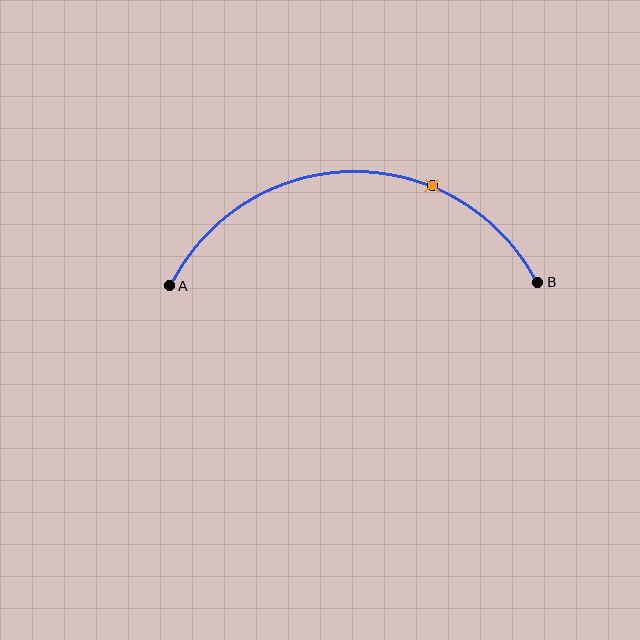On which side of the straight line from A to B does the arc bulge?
The arc bulges above the straight line connecting A and B.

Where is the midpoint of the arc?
The arc midpoint is the point on the curve farthest from the straight line joining A and B. It sits above that line.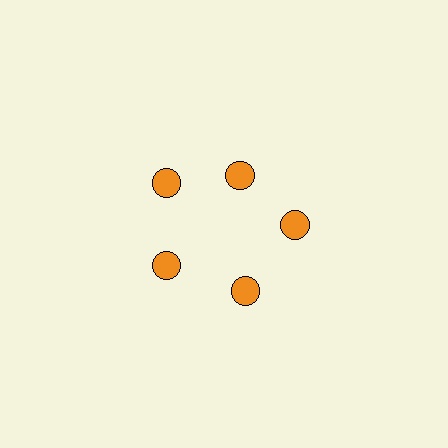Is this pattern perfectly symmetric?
No. The 5 orange circles are arranged in a ring, but one element near the 1 o'clock position is pulled inward toward the center, breaking the 5-fold rotational symmetry.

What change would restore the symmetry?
The symmetry would be restored by moving it outward, back onto the ring so that all 5 circles sit at equal angles and equal distance from the center.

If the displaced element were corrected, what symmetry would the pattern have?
It would have 5-fold rotational symmetry — the pattern would map onto itself every 72 degrees.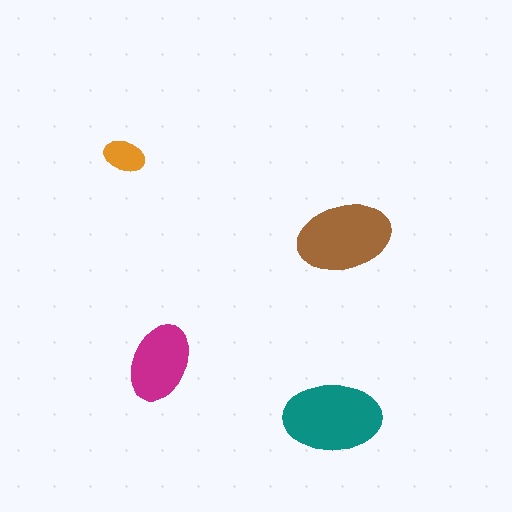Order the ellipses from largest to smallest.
the teal one, the brown one, the magenta one, the orange one.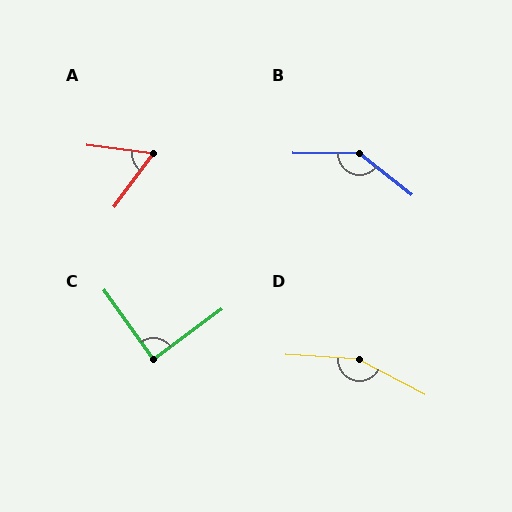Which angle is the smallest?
A, at approximately 61 degrees.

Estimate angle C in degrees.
Approximately 89 degrees.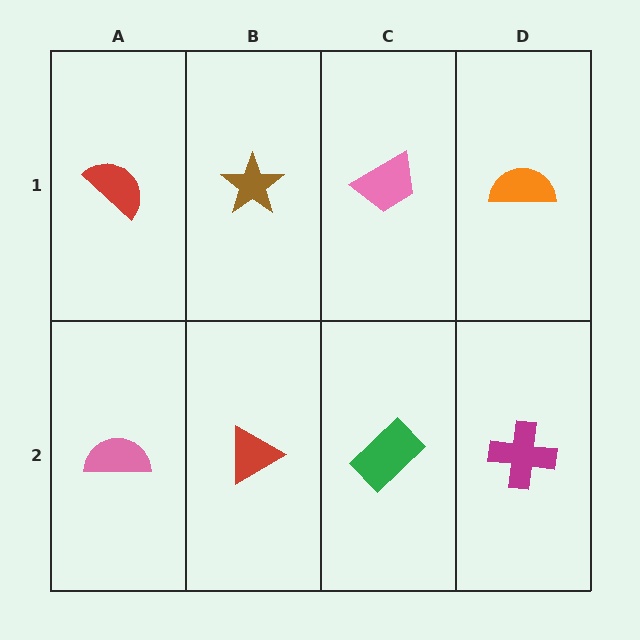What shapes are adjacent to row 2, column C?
A pink trapezoid (row 1, column C), a red triangle (row 2, column B), a magenta cross (row 2, column D).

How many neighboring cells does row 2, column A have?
2.